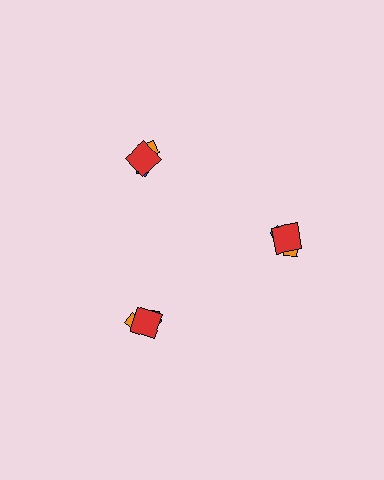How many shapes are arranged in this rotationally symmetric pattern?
There are 9 shapes, arranged in 3 groups of 3.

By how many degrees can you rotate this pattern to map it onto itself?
The pattern maps onto itself every 120 degrees of rotation.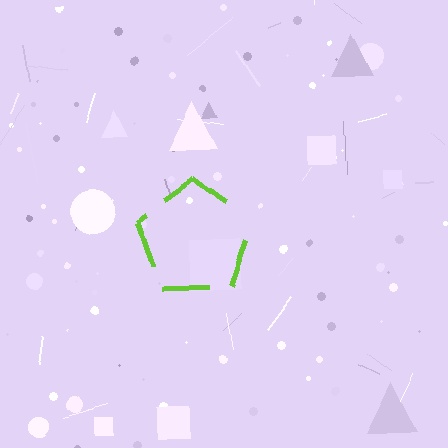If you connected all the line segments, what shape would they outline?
They would outline a pentagon.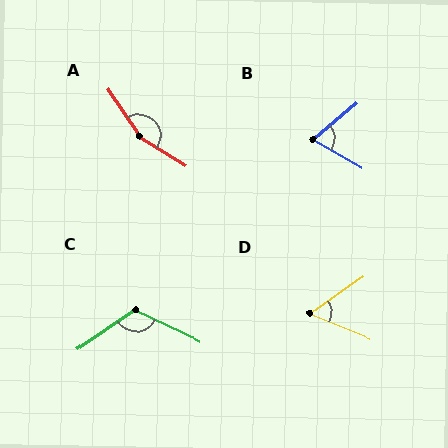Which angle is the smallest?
D, at approximately 58 degrees.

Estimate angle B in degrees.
Approximately 70 degrees.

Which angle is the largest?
A, at approximately 156 degrees.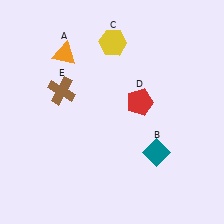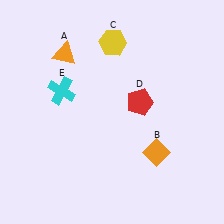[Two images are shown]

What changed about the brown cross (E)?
In Image 1, E is brown. In Image 2, it changed to cyan.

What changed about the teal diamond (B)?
In Image 1, B is teal. In Image 2, it changed to orange.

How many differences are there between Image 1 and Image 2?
There are 2 differences between the two images.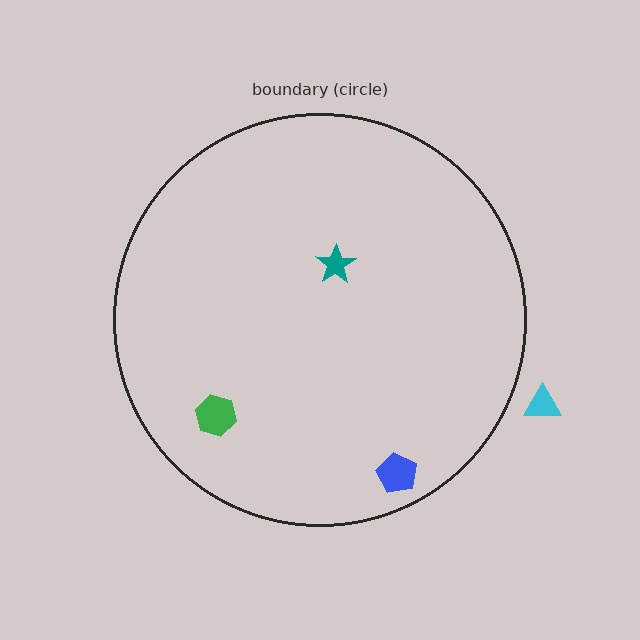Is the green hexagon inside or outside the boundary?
Inside.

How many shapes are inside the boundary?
3 inside, 1 outside.